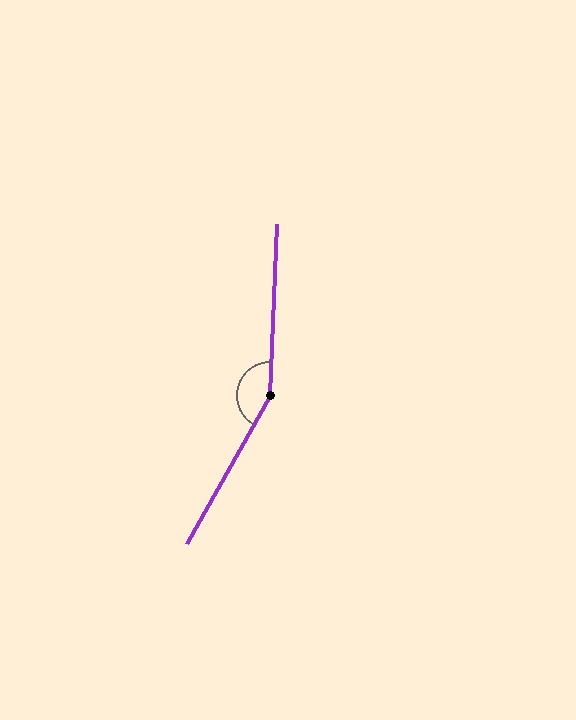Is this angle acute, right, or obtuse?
It is obtuse.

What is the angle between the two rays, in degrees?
Approximately 153 degrees.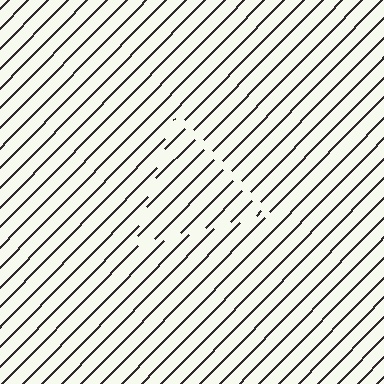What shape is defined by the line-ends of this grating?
An illusory triangle. The interior of the shape contains the same grating, shifted by half a period — the contour is defined by the phase discontinuity where line-ends from the inner and outer gratings abut.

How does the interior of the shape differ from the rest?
The interior of the shape contains the same grating, shifted by half a period — the contour is defined by the phase discontinuity where line-ends from the inner and outer gratings abut.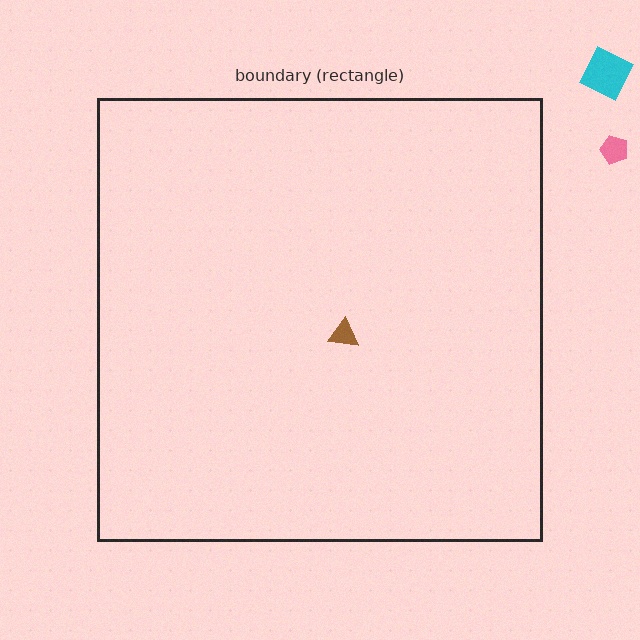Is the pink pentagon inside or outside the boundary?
Outside.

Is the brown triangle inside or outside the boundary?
Inside.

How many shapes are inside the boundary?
1 inside, 2 outside.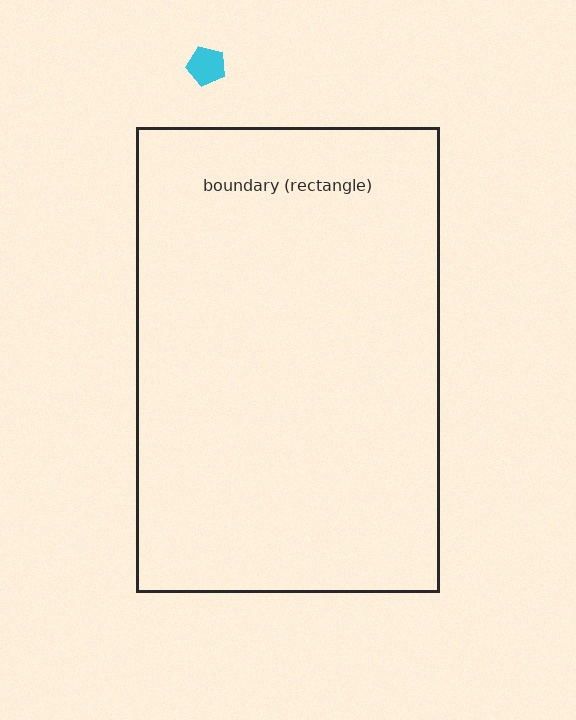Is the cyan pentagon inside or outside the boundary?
Outside.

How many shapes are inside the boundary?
0 inside, 1 outside.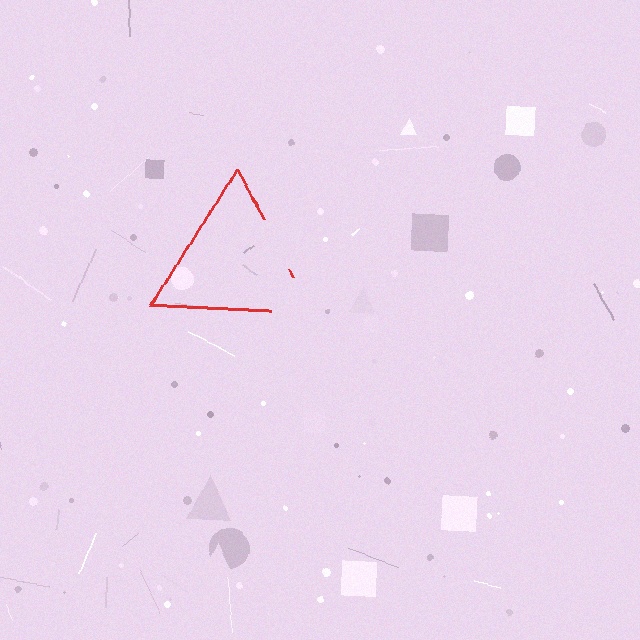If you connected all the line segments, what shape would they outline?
They would outline a triangle.